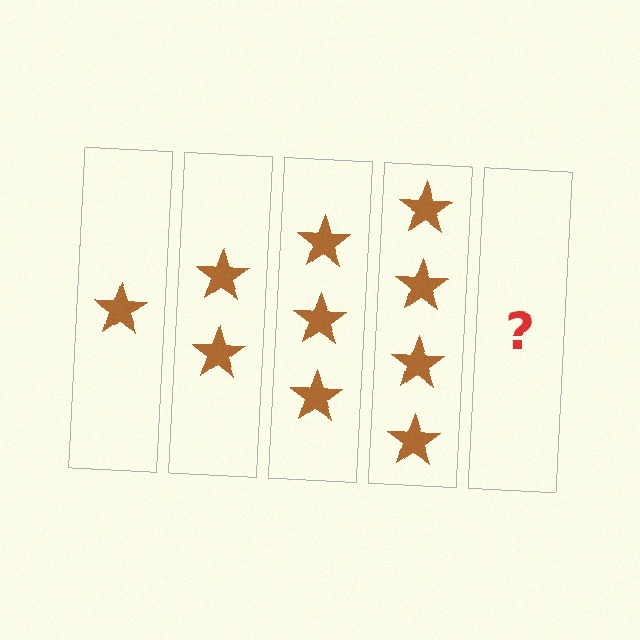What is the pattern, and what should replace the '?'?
The pattern is that each step adds one more star. The '?' should be 5 stars.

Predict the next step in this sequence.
The next step is 5 stars.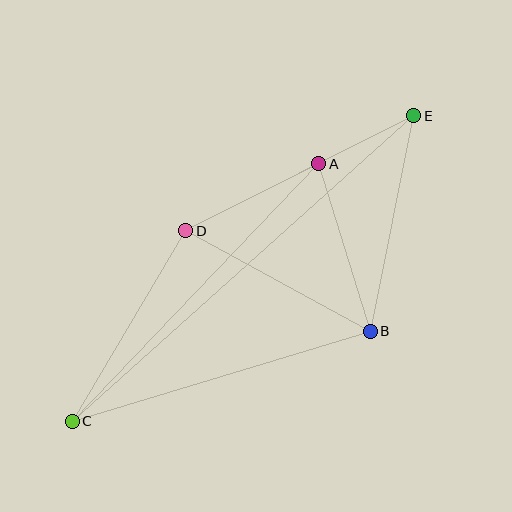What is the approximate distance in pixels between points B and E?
The distance between B and E is approximately 220 pixels.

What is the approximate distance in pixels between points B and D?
The distance between B and D is approximately 210 pixels.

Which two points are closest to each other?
Points A and E are closest to each other.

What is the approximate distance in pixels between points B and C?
The distance between B and C is approximately 311 pixels.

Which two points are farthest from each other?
Points C and E are farthest from each other.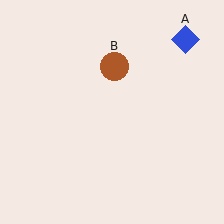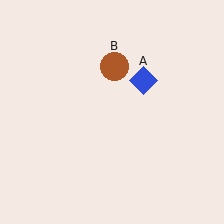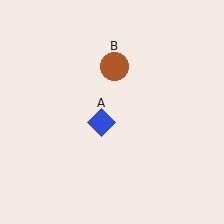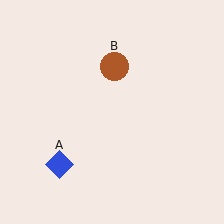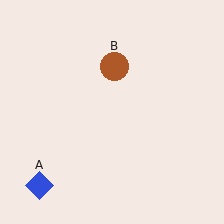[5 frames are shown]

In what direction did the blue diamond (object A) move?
The blue diamond (object A) moved down and to the left.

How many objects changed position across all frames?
1 object changed position: blue diamond (object A).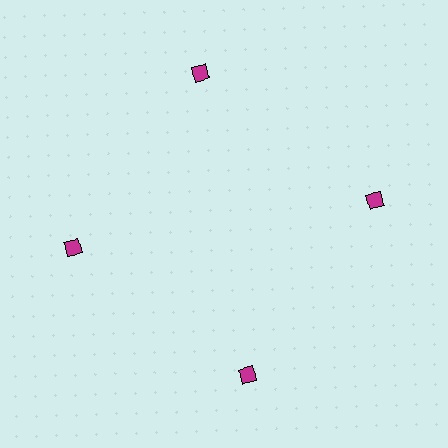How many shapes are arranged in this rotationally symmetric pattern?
There are 4 shapes, arranged in 4 groups of 1.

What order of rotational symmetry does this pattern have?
This pattern has 4-fold rotational symmetry.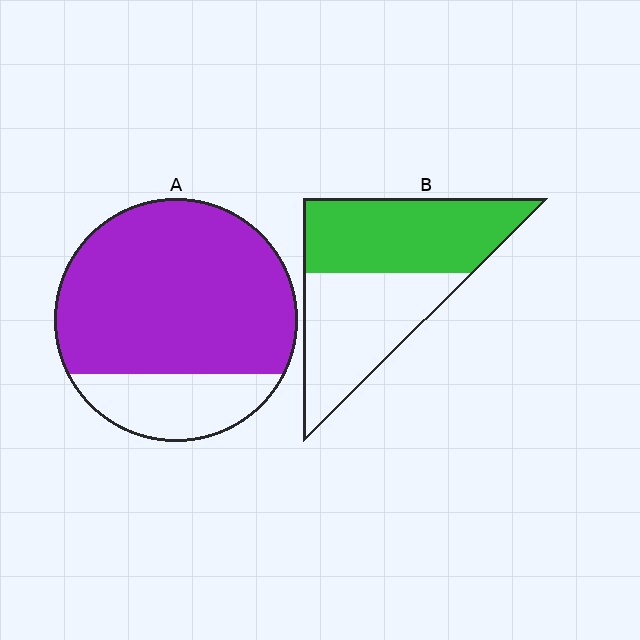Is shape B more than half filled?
Roughly half.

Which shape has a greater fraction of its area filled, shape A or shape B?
Shape A.